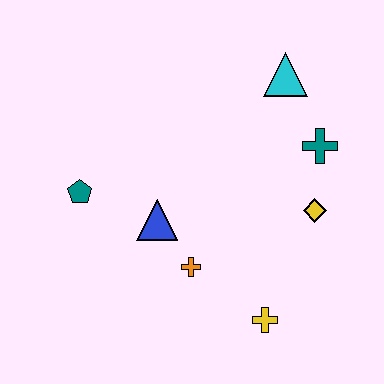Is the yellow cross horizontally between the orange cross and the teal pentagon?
No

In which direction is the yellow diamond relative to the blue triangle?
The yellow diamond is to the right of the blue triangle.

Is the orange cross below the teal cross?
Yes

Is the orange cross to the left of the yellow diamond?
Yes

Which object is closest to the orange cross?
The blue triangle is closest to the orange cross.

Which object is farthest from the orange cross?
The cyan triangle is farthest from the orange cross.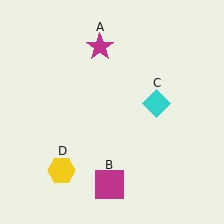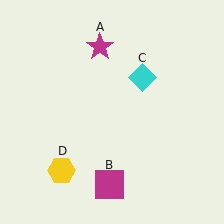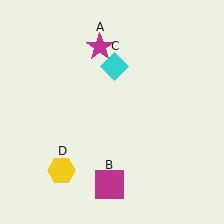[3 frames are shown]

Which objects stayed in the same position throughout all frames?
Magenta star (object A) and magenta square (object B) and yellow hexagon (object D) remained stationary.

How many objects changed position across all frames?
1 object changed position: cyan diamond (object C).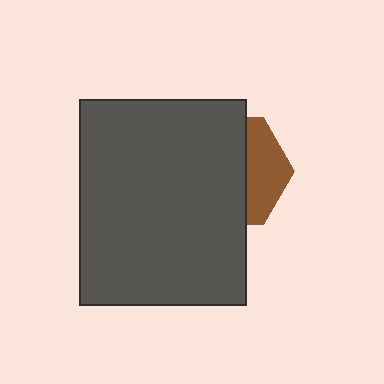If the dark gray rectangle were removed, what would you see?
You would see the complete brown hexagon.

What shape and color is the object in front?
The object in front is a dark gray rectangle.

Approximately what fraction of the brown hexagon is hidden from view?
Roughly 66% of the brown hexagon is hidden behind the dark gray rectangle.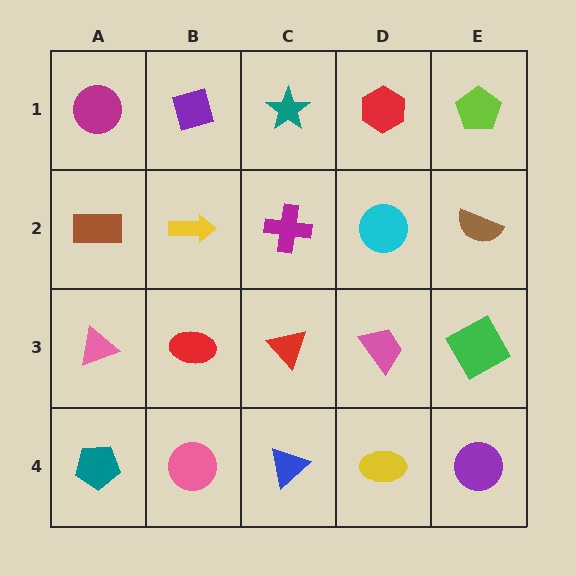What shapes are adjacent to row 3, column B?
A yellow arrow (row 2, column B), a pink circle (row 4, column B), a pink triangle (row 3, column A), a red triangle (row 3, column C).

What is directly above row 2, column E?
A lime pentagon.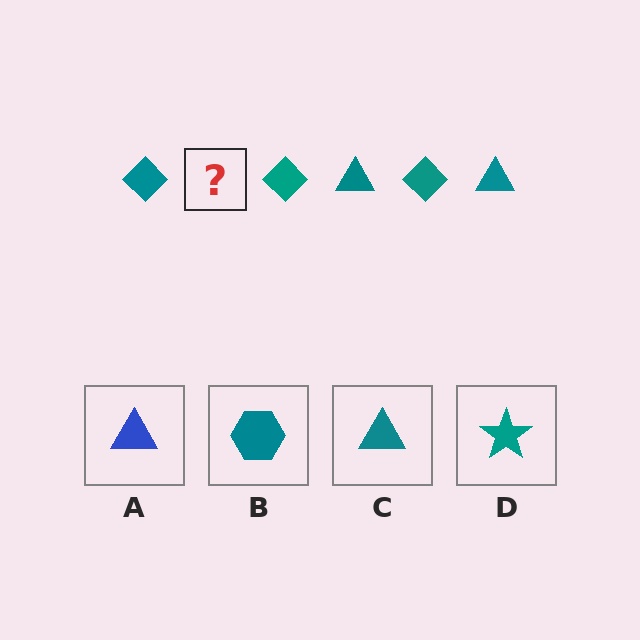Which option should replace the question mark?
Option C.